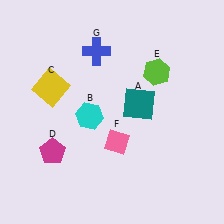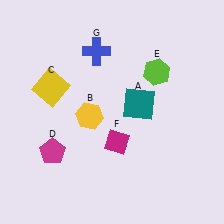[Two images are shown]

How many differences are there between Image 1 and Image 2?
There are 2 differences between the two images.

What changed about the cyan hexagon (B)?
In Image 1, B is cyan. In Image 2, it changed to yellow.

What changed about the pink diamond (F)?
In Image 1, F is pink. In Image 2, it changed to magenta.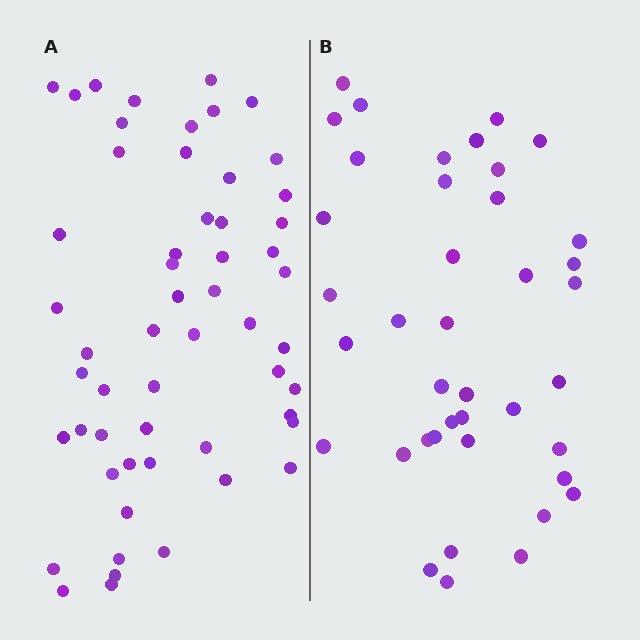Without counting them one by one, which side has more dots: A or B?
Region A (the left region) has more dots.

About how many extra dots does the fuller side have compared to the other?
Region A has approximately 15 more dots than region B.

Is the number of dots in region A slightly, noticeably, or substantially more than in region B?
Region A has noticeably more, but not dramatically so. The ratio is roughly 1.4 to 1.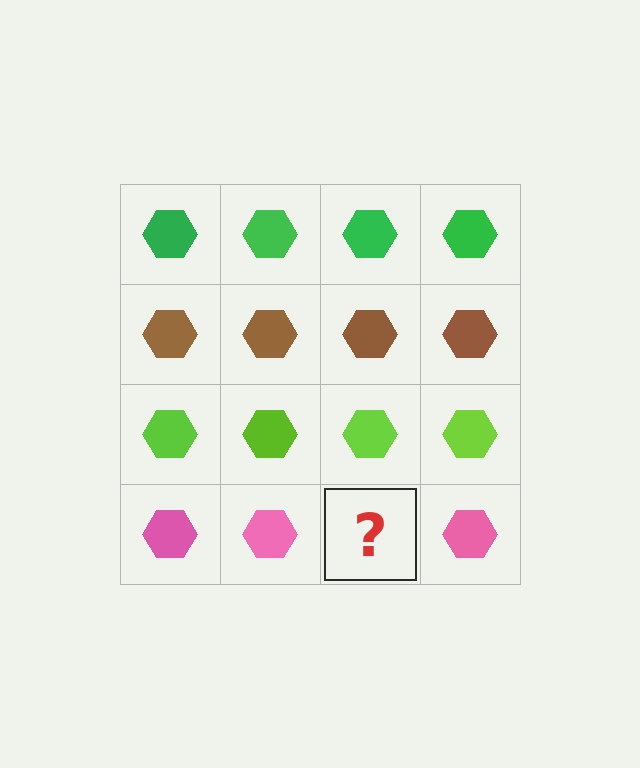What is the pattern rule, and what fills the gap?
The rule is that each row has a consistent color. The gap should be filled with a pink hexagon.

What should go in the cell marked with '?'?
The missing cell should contain a pink hexagon.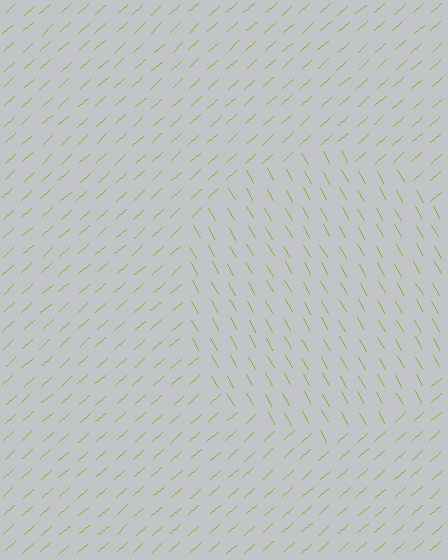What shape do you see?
I see a circle.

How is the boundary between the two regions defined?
The boundary is defined purely by a change in line orientation (approximately 78 degrees difference). All lines are the same color and thickness.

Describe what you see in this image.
The image is filled with small lime line segments. A circle region in the image has lines oriented differently from the surrounding lines, creating a visible texture boundary.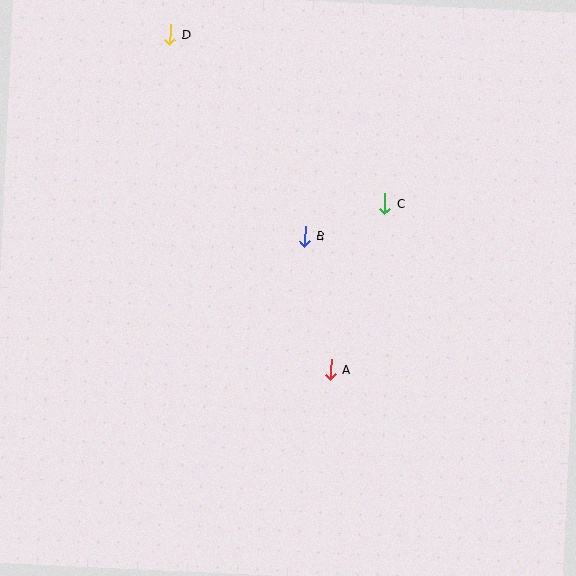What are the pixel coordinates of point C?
Point C is at (385, 204).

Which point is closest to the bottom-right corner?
Point A is closest to the bottom-right corner.